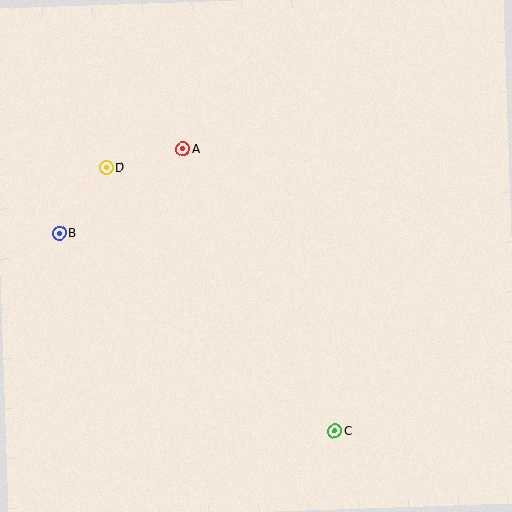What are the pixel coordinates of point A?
Point A is at (183, 149).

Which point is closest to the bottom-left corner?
Point B is closest to the bottom-left corner.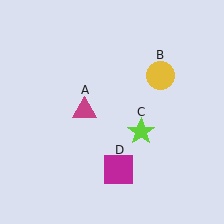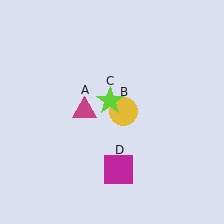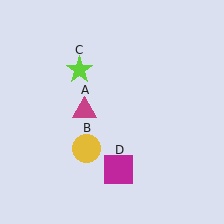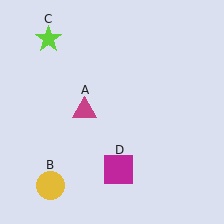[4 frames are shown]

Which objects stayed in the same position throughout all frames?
Magenta triangle (object A) and magenta square (object D) remained stationary.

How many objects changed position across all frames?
2 objects changed position: yellow circle (object B), lime star (object C).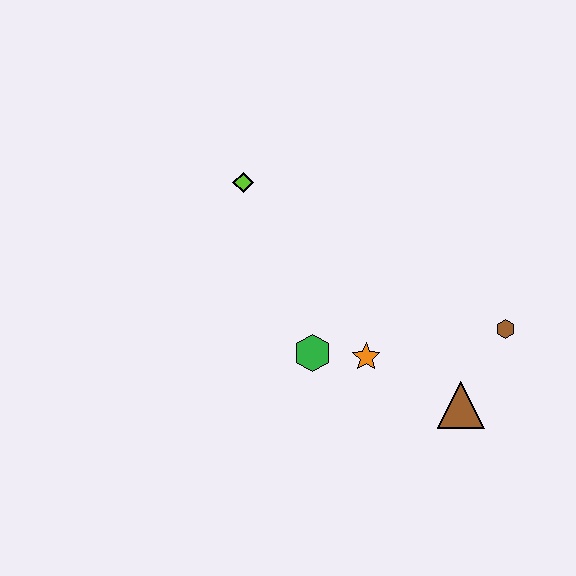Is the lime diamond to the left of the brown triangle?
Yes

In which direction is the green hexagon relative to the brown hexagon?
The green hexagon is to the left of the brown hexagon.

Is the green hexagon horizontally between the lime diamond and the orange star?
Yes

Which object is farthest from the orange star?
The lime diamond is farthest from the orange star.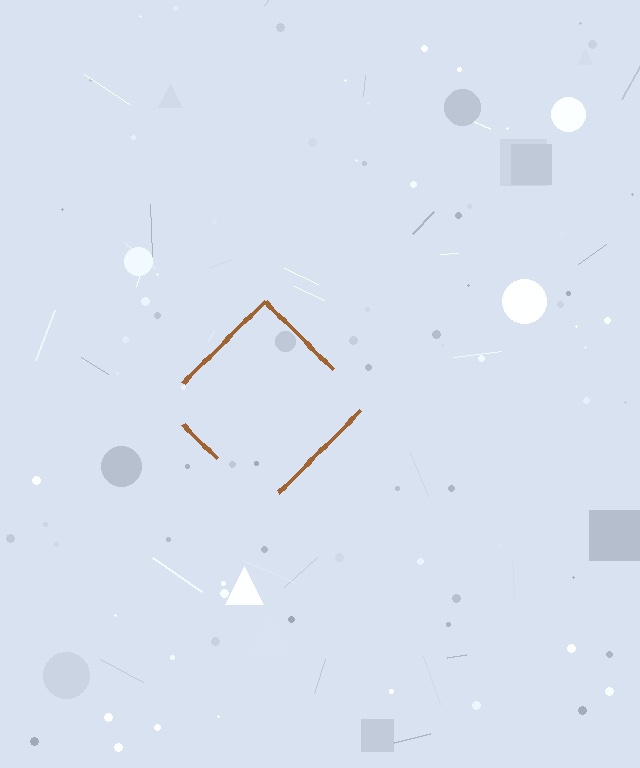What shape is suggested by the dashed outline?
The dashed outline suggests a diamond.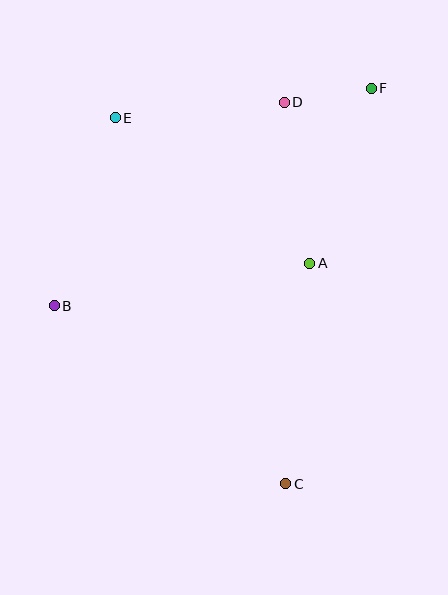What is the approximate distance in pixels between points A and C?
The distance between A and C is approximately 222 pixels.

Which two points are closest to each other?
Points D and F are closest to each other.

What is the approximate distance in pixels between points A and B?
The distance between A and B is approximately 259 pixels.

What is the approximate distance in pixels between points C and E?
The distance between C and E is approximately 404 pixels.